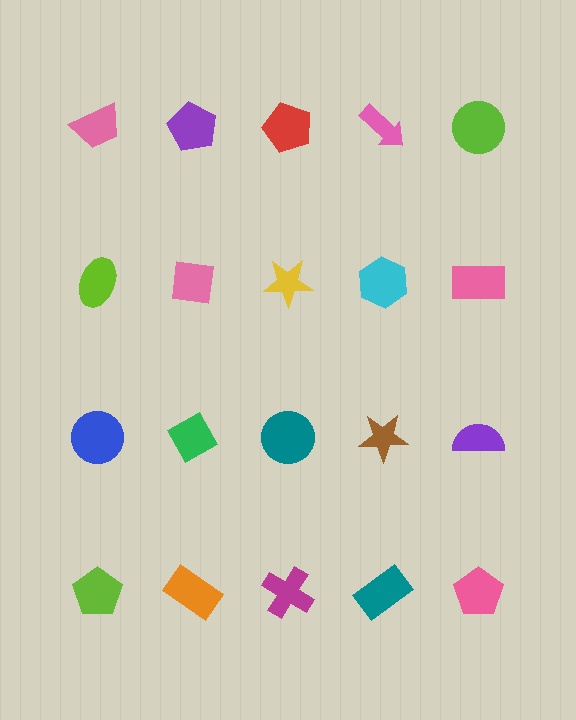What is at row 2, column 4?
A cyan hexagon.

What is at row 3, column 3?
A teal circle.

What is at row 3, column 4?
A brown star.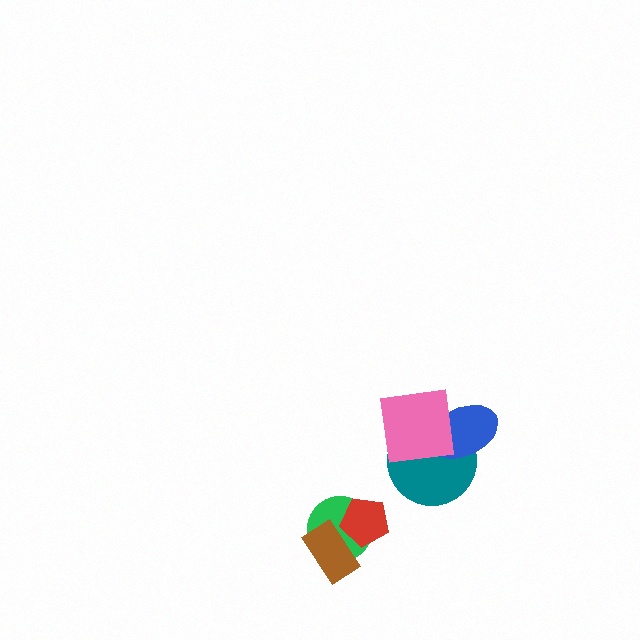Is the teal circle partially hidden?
Yes, it is partially covered by another shape.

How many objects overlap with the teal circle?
2 objects overlap with the teal circle.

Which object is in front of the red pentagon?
The brown rectangle is in front of the red pentagon.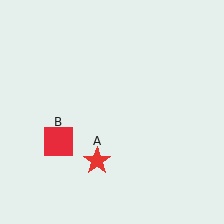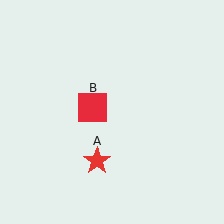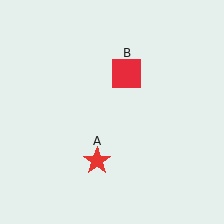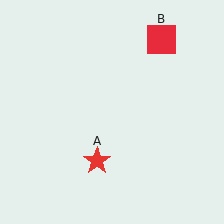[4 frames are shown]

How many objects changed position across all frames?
1 object changed position: red square (object B).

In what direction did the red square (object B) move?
The red square (object B) moved up and to the right.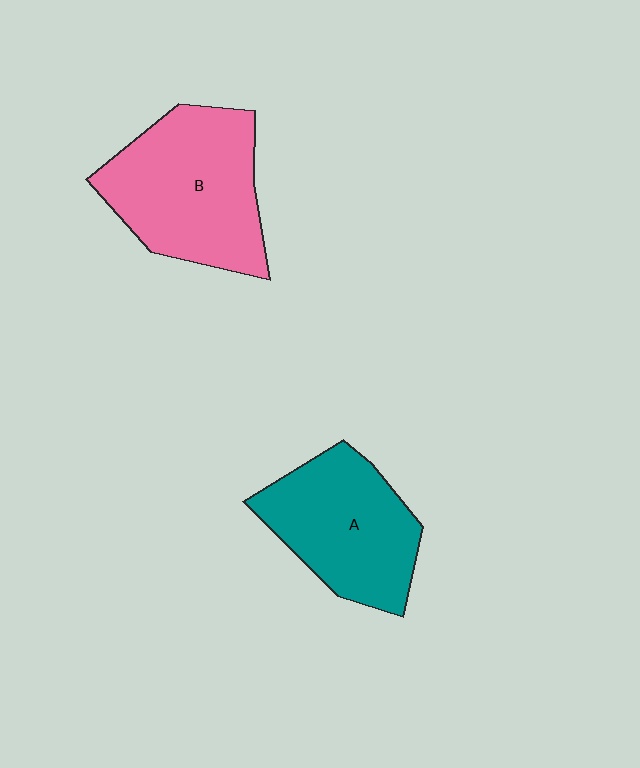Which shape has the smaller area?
Shape A (teal).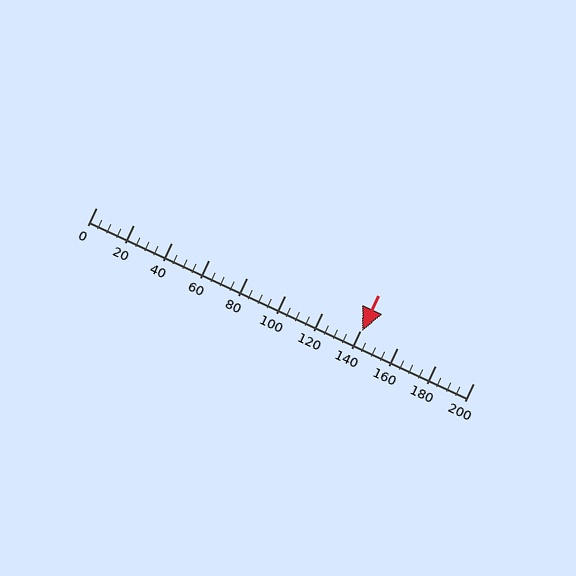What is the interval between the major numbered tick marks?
The major tick marks are spaced 20 units apart.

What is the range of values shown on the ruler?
The ruler shows values from 0 to 200.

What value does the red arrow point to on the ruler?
The red arrow points to approximately 141.